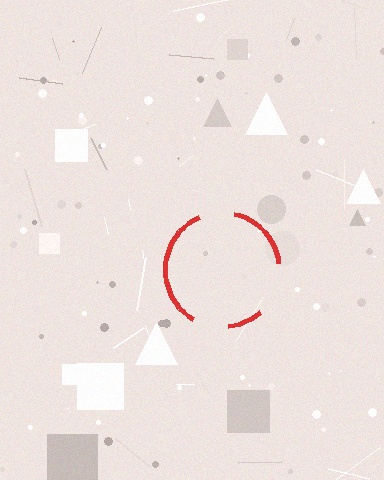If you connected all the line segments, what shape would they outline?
They would outline a circle.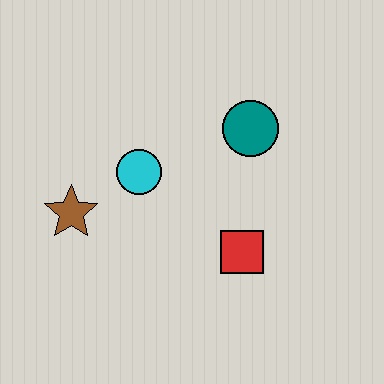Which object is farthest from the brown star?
The teal circle is farthest from the brown star.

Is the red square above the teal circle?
No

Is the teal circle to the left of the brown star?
No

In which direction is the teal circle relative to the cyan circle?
The teal circle is to the right of the cyan circle.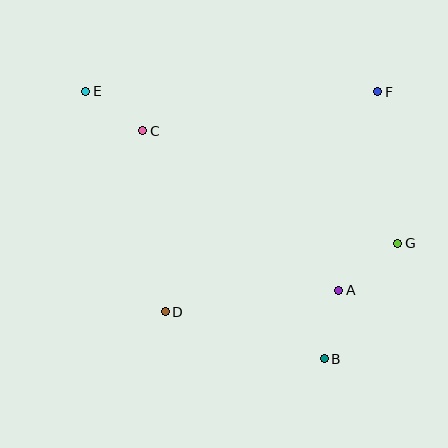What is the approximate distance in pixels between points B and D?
The distance between B and D is approximately 166 pixels.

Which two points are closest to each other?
Points C and E are closest to each other.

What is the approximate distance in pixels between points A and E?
The distance between A and E is approximately 322 pixels.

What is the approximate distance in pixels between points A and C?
The distance between A and C is approximately 253 pixels.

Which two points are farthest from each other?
Points B and E are farthest from each other.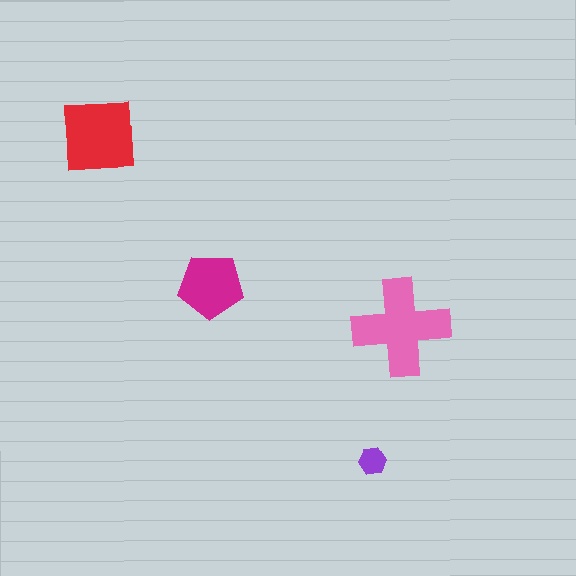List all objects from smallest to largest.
The purple hexagon, the magenta pentagon, the red square, the pink cross.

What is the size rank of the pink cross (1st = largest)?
1st.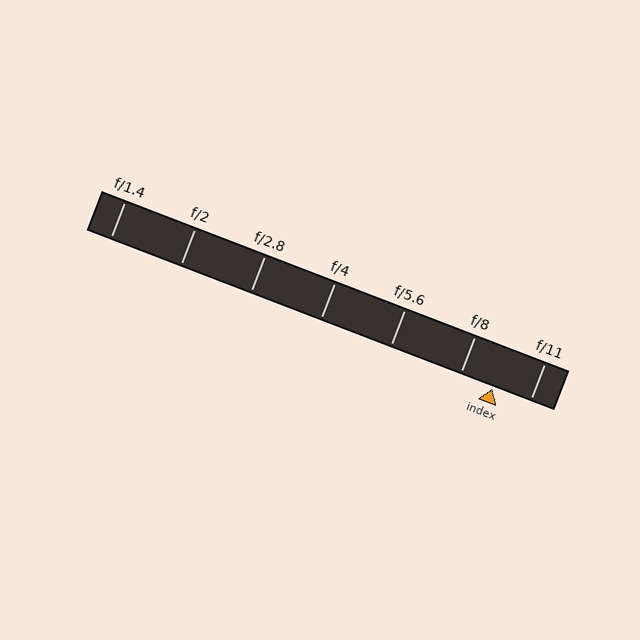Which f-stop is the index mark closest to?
The index mark is closest to f/8.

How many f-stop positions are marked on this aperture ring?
There are 7 f-stop positions marked.